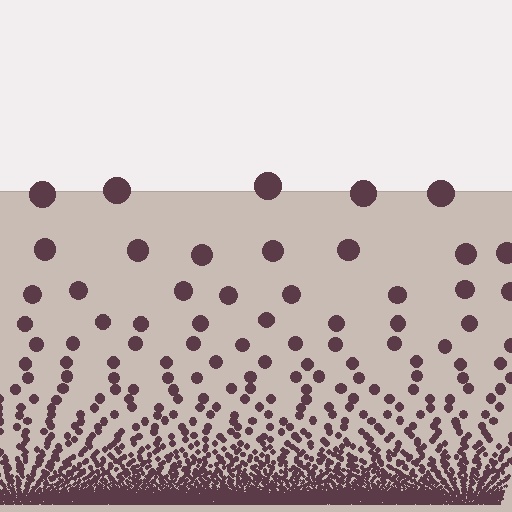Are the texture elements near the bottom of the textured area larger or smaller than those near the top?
Smaller. The gradient is inverted — elements near the bottom are smaller and denser.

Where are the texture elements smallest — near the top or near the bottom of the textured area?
Near the bottom.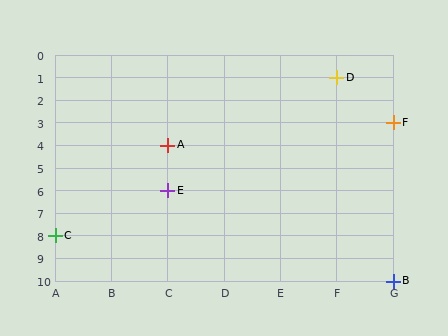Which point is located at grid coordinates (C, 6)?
Point E is at (C, 6).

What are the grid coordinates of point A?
Point A is at grid coordinates (C, 4).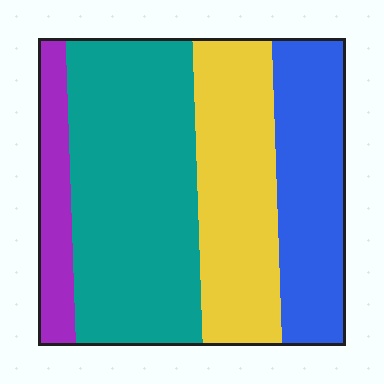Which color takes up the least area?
Purple, at roughly 10%.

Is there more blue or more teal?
Teal.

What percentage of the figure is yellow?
Yellow takes up about one quarter (1/4) of the figure.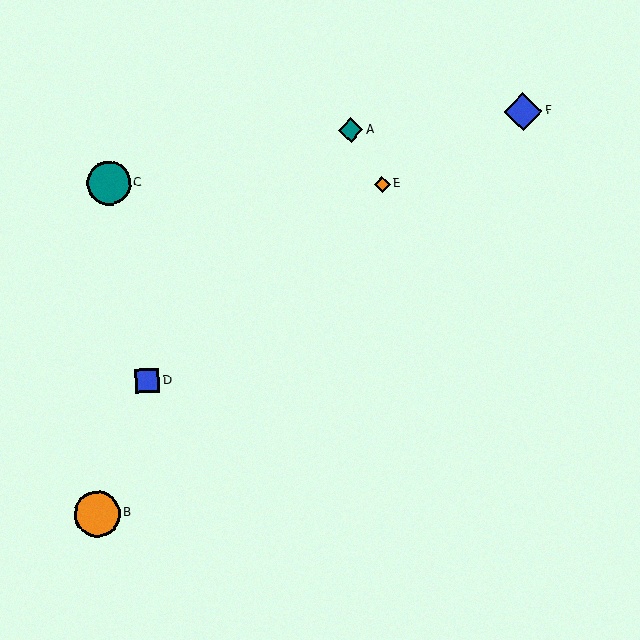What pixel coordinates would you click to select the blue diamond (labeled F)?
Click at (523, 112) to select the blue diamond F.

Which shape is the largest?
The orange circle (labeled B) is the largest.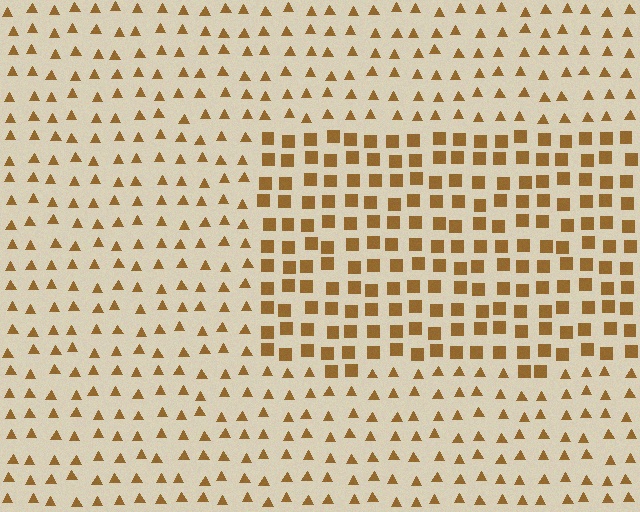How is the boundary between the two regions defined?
The boundary is defined by a change in element shape: squares inside vs. triangles outside. All elements share the same color and spacing.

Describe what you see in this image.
The image is filled with small brown elements arranged in a uniform grid. A rectangle-shaped region contains squares, while the surrounding area contains triangles. The boundary is defined purely by the change in element shape.